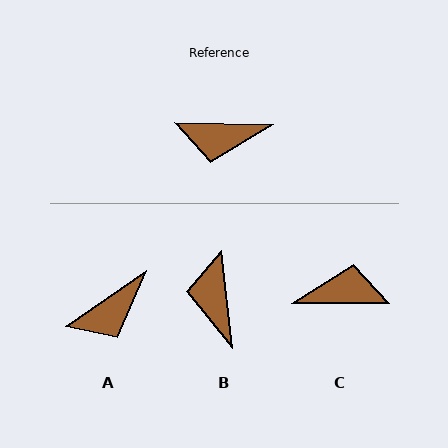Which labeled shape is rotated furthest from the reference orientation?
C, about 179 degrees away.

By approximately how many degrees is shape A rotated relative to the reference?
Approximately 36 degrees counter-clockwise.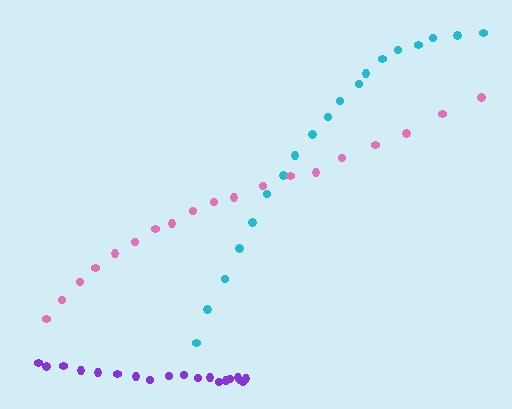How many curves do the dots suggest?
There are 3 distinct paths.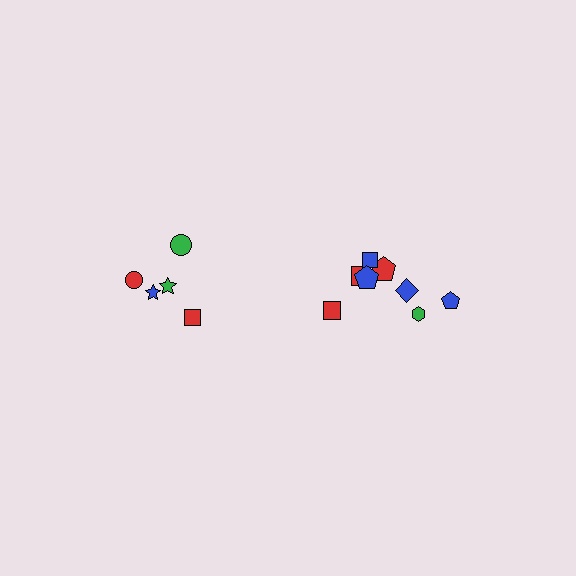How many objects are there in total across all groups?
There are 13 objects.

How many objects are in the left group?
There are 5 objects.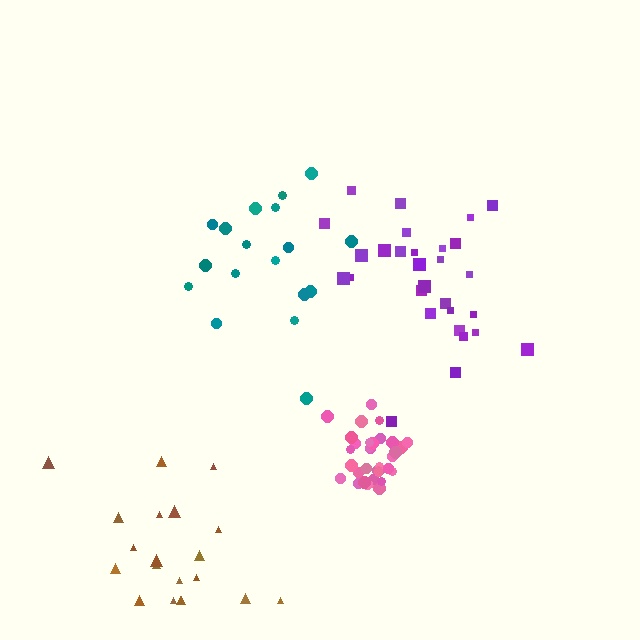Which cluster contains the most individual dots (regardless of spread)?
Pink (34).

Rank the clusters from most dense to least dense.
pink, purple, teal, brown.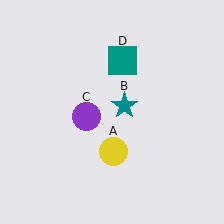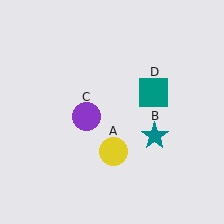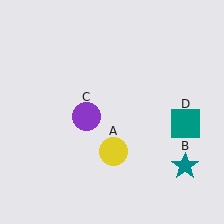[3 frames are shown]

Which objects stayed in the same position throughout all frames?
Yellow circle (object A) and purple circle (object C) remained stationary.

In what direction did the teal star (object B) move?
The teal star (object B) moved down and to the right.